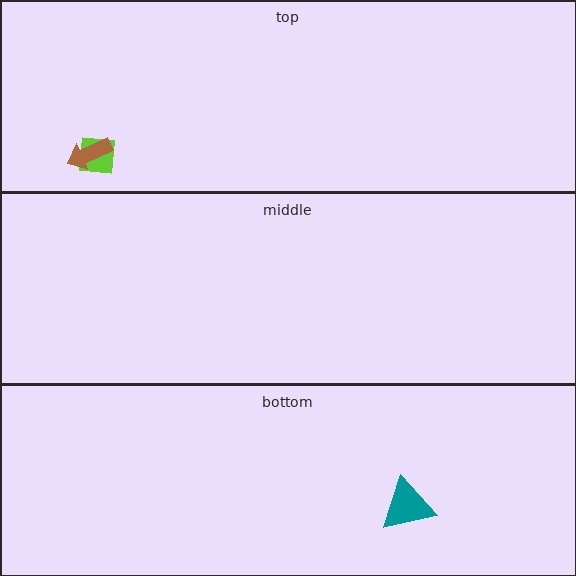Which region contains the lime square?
The top region.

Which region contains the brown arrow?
The top region.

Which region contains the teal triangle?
The bottom region.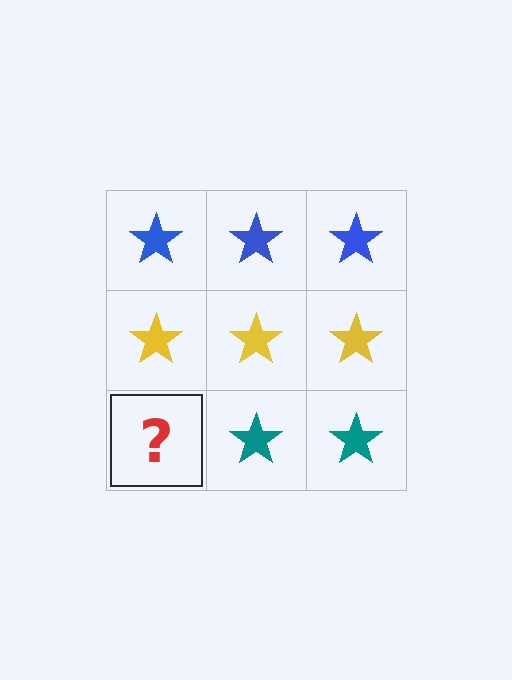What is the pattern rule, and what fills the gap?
The rule is that each row has a consistent color. The gap should be filled with a teal star.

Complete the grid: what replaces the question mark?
The question mark should be replaced with a teal star.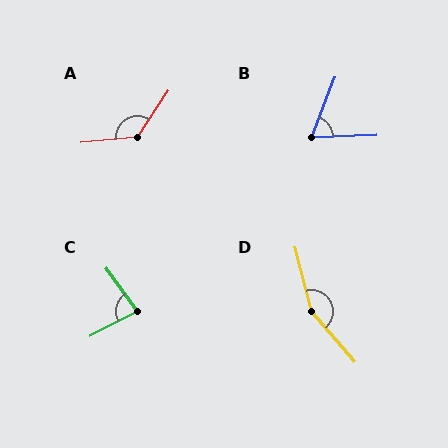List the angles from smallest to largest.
B (66°), C (81°), A (129°), D (153°).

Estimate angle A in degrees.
Approximately 129 degrees.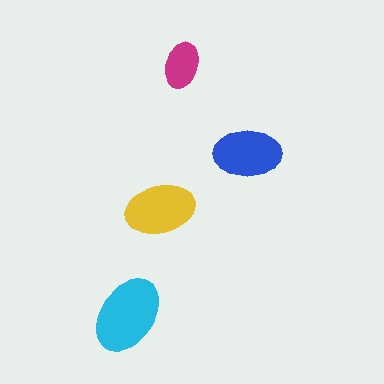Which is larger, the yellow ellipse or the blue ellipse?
The yellow one.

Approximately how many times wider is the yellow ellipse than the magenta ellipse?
About 1.5 times wider.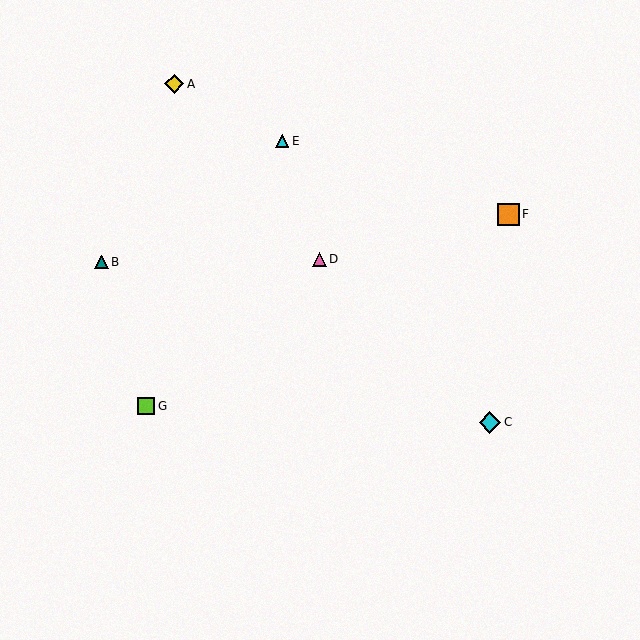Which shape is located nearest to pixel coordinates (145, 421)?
The lime square (labeled G) at (146, 406) is nearest to that location.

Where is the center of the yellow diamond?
The center of the yellow diamond is at (174, 84).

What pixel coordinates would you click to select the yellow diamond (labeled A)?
Click at (174, 84) to select the yellow diamond A.